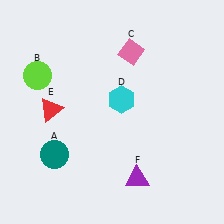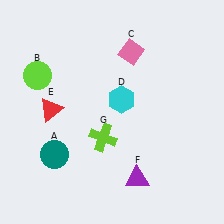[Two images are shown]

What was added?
A lime cross (G) was added in Image 2.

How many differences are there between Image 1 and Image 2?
There is 1 difference between the two images.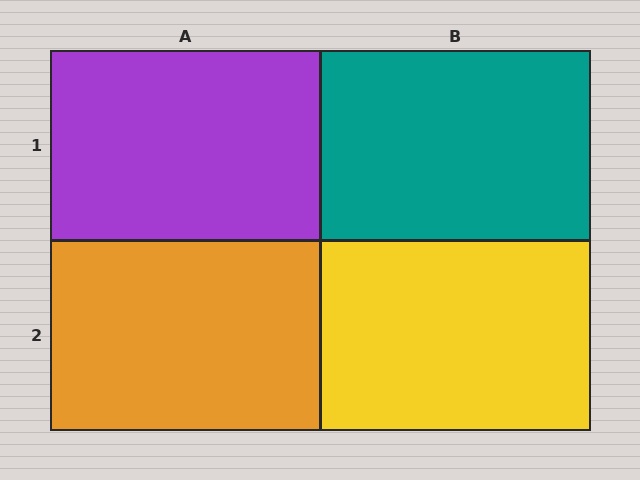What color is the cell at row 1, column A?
Purple.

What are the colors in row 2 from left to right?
Orange, yellow.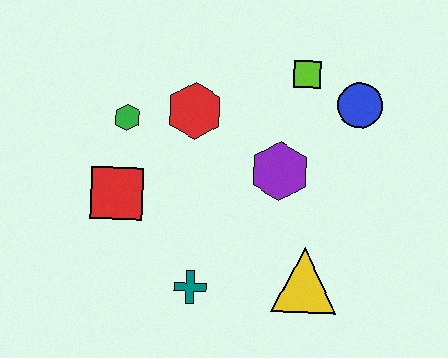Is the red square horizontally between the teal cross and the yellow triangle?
No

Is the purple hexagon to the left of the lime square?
Yes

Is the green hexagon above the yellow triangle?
Yes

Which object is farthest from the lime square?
The teal cross is farthest from the lime square.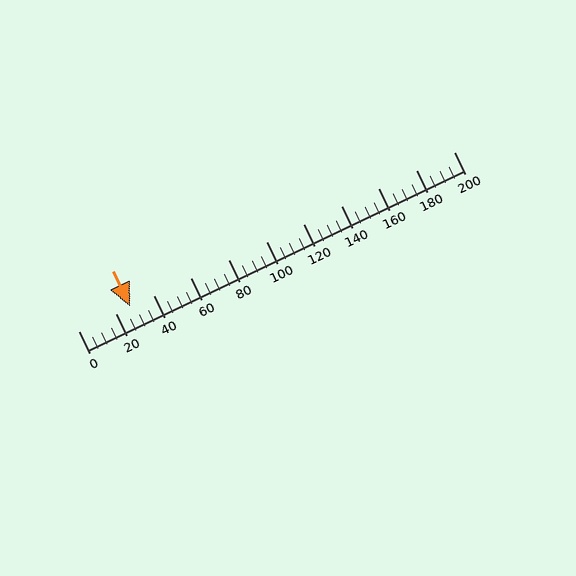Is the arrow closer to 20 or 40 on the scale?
The arrow is closer to 20.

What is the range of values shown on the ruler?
The ruler shows values from 0 to 200.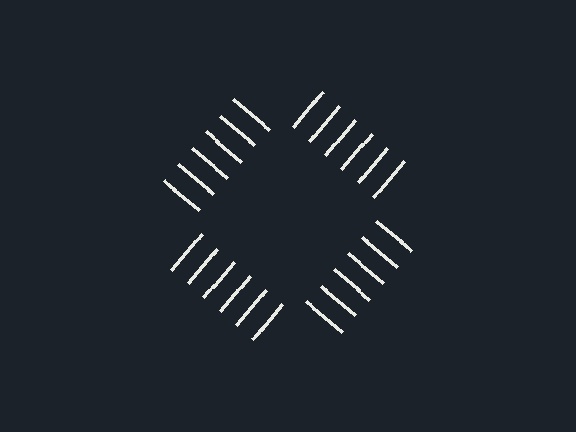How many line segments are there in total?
24 — 6 along each of the 4 edges.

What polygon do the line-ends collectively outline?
An illusory square — the line segments terminate on its edges but no continuous stroke is drawn.